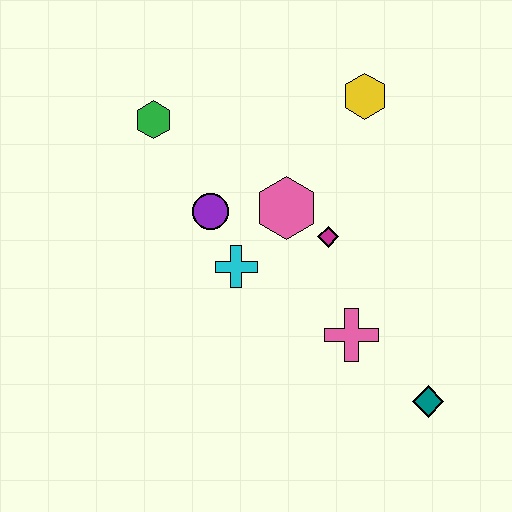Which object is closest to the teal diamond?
The pink cross is closest to the teal diamond.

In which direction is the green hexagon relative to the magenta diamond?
The green hexagon is to the left of the magenta diamond.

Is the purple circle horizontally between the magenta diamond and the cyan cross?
No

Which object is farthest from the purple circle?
The teal diamond is farthest from the purple circle.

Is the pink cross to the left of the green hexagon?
No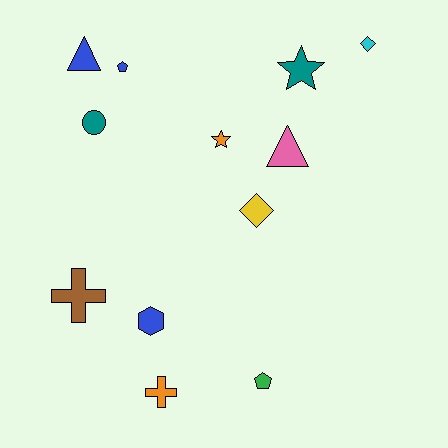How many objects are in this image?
There are 12 objects.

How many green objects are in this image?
There is 1 green object.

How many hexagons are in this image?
There is 1 hexagon.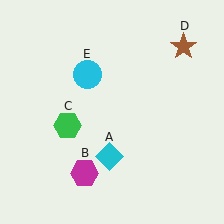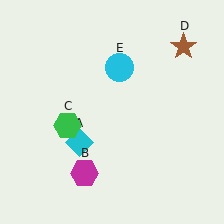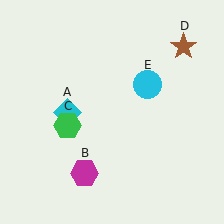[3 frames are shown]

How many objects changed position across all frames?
2 objects changed position: cyan diamond (object A), cyan circle (object E).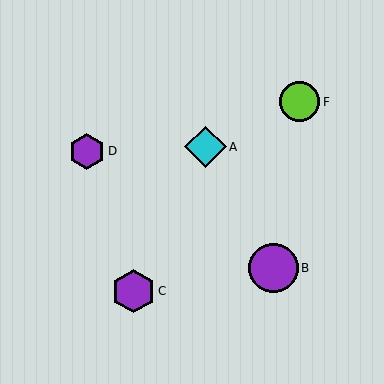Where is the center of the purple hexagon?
The center of the purple hexagon is at (87, 151).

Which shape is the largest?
The purple circle (labeled B) is the largest.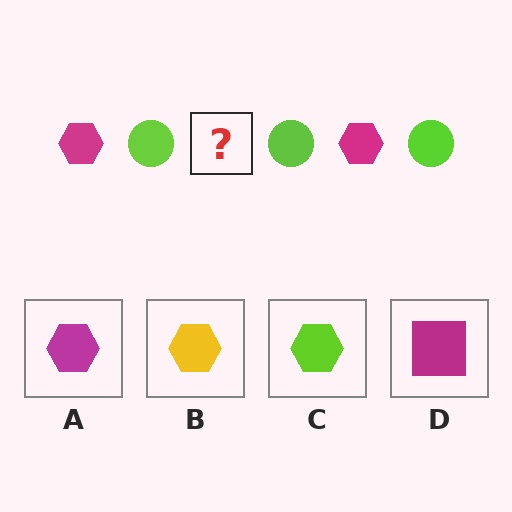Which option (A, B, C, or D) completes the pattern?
A.